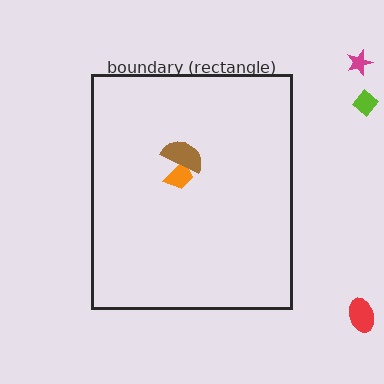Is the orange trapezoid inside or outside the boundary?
Inside.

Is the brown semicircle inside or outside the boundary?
Inside.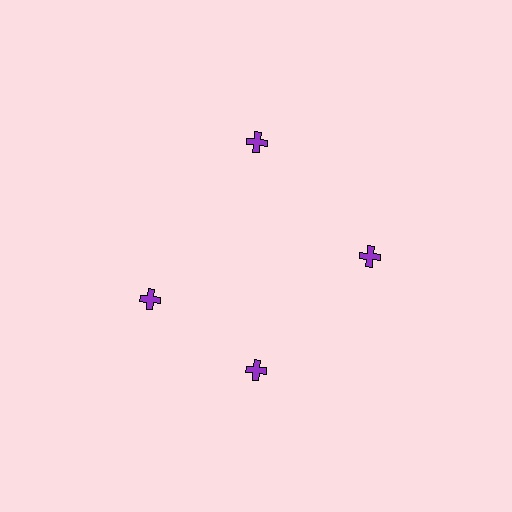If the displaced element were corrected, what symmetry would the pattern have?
It would have 4-fold rotational symmetry — the pattern would map onto itself every 90 degrees.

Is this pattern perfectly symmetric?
No. The 4 purple crosses are arranged in a ring, but one element near the 9 o'clock position is rotated out of alignment along the ring, breaking the 4-fold rotational symmetry.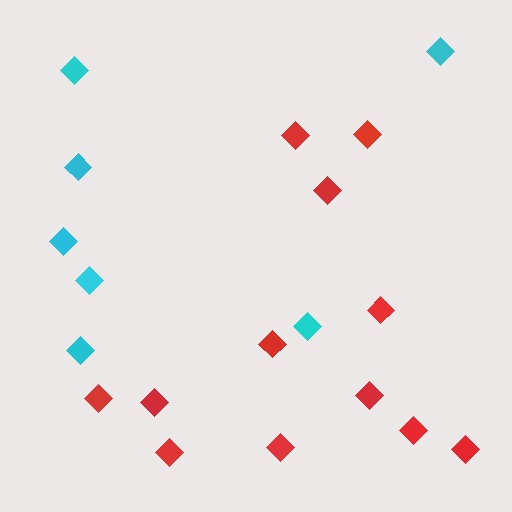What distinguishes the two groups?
There are 2 groups: one group of cyan diamonds (7) and one group of red diamonds (12).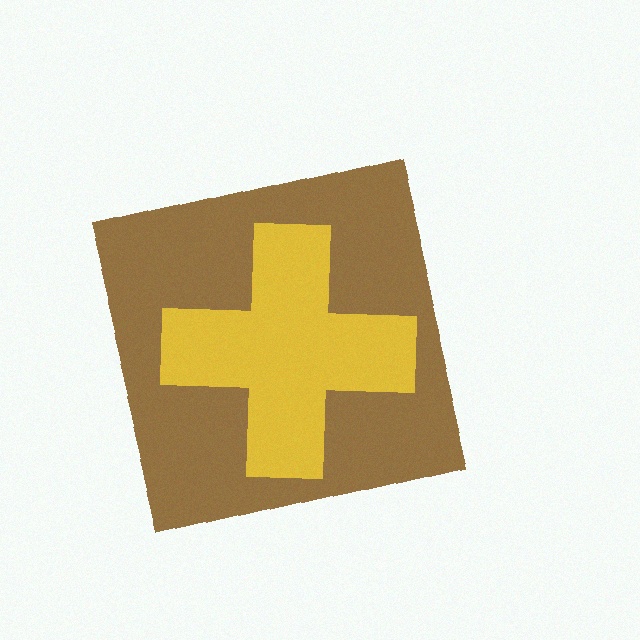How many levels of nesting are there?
2.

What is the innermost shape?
The yellow cross.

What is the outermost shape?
The brown square.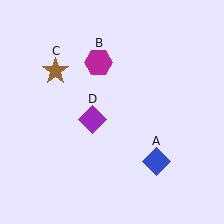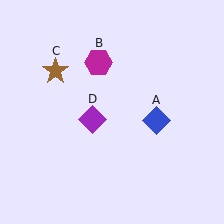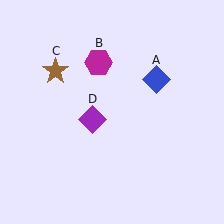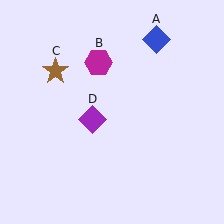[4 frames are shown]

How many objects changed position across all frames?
1 object changed position: blue diamond (object A).